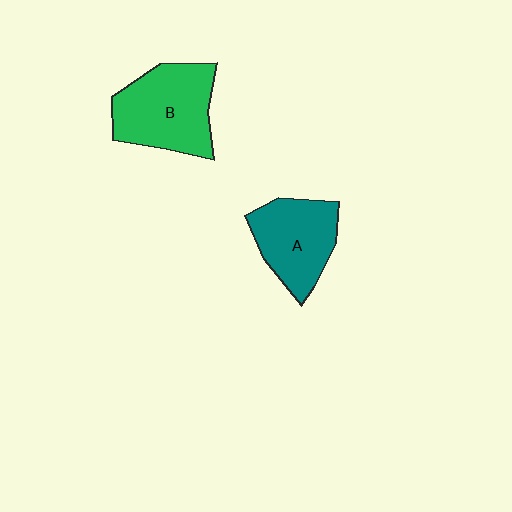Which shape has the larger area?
Shape B (green).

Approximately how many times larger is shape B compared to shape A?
Approximately 1.2 times.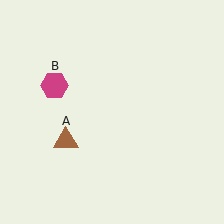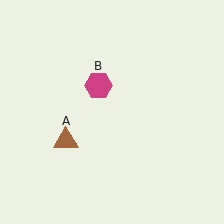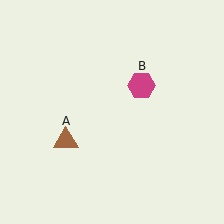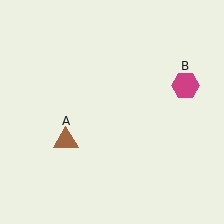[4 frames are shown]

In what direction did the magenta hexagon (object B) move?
The magenta hexagon (object B) moved right.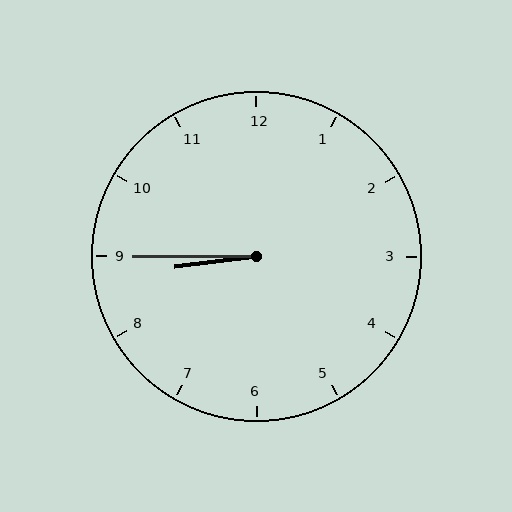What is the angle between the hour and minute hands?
Approximately 8 degrees.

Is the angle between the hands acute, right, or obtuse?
It is acute.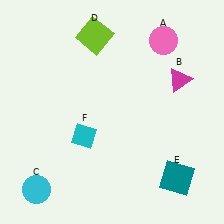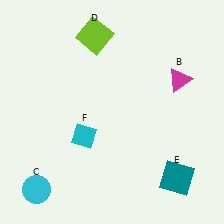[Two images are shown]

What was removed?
The pink circle (A) was removed in Image 2.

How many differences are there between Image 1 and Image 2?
There is 1 difference between the two images.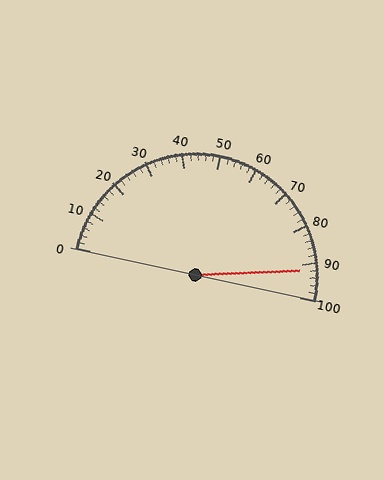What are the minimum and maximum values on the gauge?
The gauge ranges from 0 to 100.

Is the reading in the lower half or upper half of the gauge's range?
The reading is in the upper half of the range (0 to 100).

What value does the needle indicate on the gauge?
The needle indicates approximately 92.